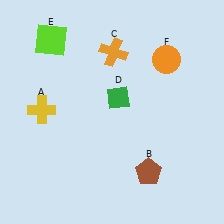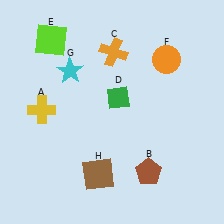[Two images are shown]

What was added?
A cyan star (G), a brown square (H) were added in Image 2.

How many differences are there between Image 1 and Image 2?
There are 2 differences between the two images.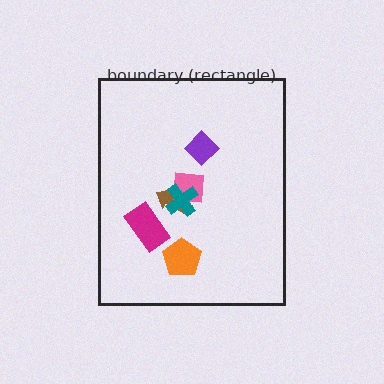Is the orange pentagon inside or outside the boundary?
Inside.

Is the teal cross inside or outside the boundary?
Inside.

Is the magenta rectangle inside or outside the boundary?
Inside.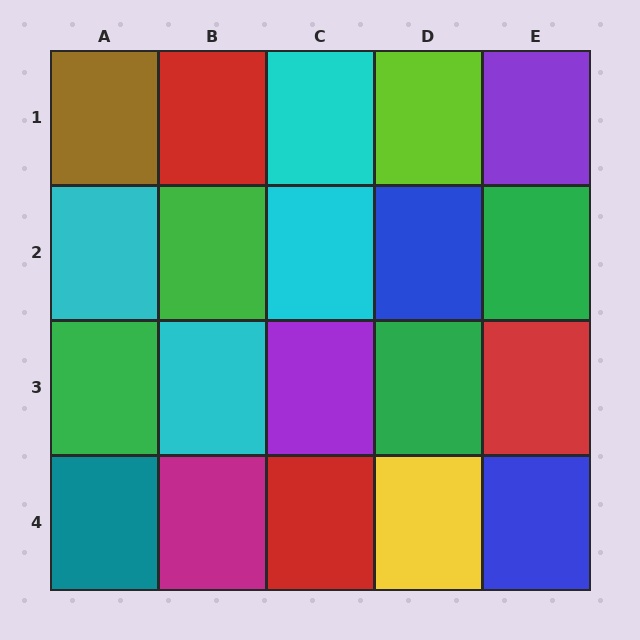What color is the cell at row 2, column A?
Cyan.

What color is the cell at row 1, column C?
Cyan.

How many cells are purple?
2 cells are purple.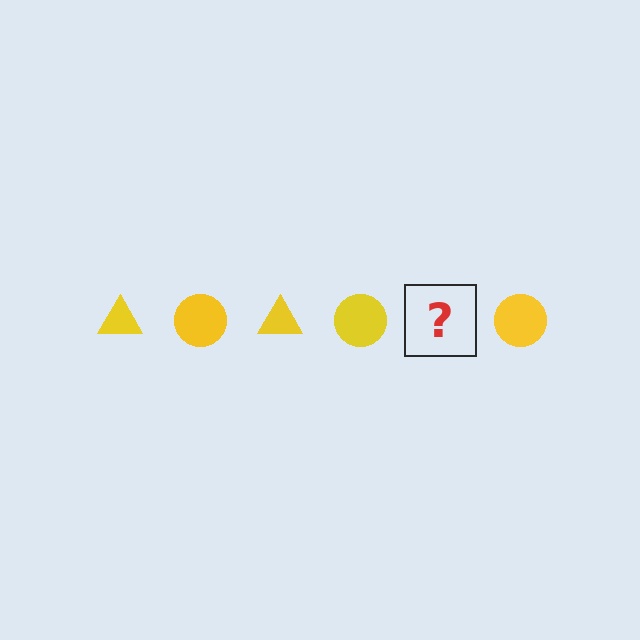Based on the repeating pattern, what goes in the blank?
The blank should be a yellow triangle.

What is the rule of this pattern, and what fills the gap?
The rule is that the pattern cycles through triangle, circle shapes in yellow. The gap should be filled with a yellow triangle.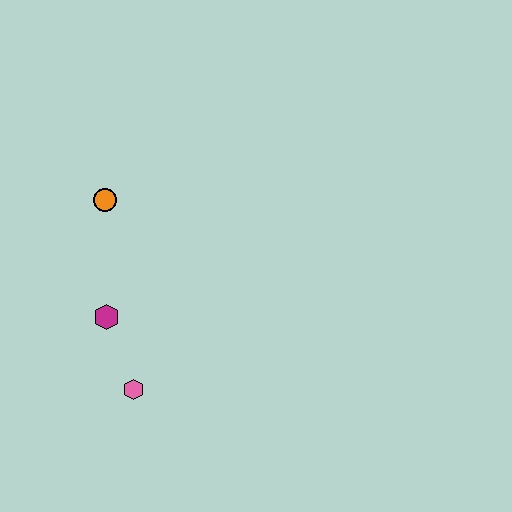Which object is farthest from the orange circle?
The pink hexagon is farthest from the orange circle.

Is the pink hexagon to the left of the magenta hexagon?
No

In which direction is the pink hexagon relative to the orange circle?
The pink hexagon is below the orange circle.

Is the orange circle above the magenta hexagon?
Yes